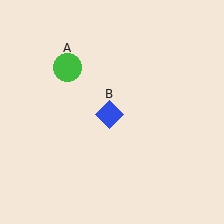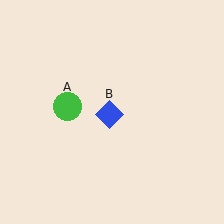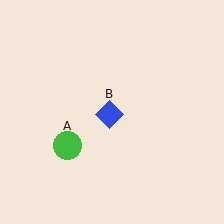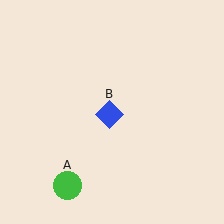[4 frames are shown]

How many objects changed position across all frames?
1 object changed position: green circle (object A).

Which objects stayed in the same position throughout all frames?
Blue diamond (object B) remained stationary.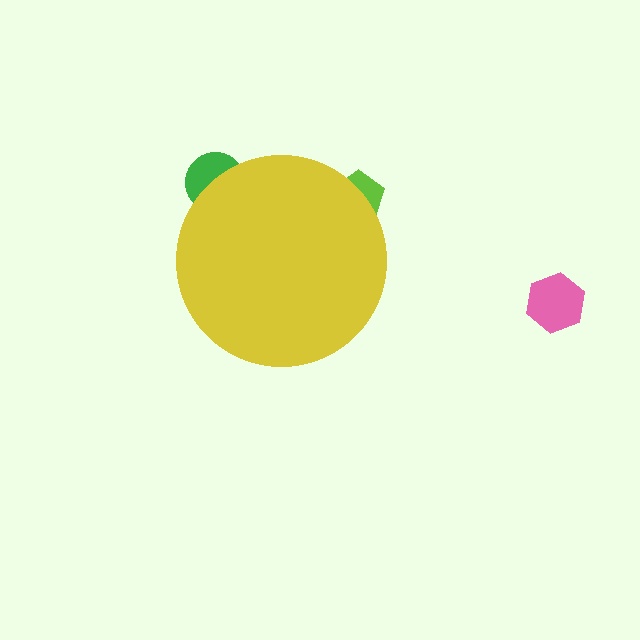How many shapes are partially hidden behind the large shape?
2 shapes are partially hidden.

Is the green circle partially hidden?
Yes, the green circle is partially hidden behind the yellow circle.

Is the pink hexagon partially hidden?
No, the pink hexagon is fully visible.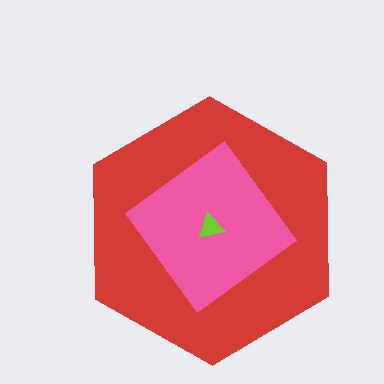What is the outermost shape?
The red hexagon.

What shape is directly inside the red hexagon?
The pink diamond.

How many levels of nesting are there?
3.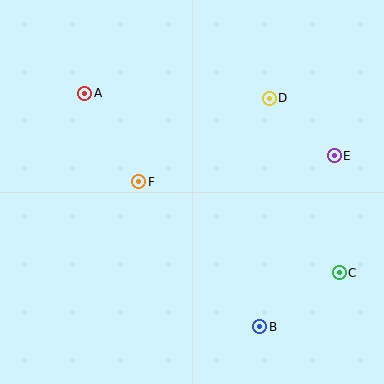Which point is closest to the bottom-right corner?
Point C is closest to the bottom-right corner.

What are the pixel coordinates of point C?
Point C is at (339, 273).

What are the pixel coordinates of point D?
Point D is at (269, 98).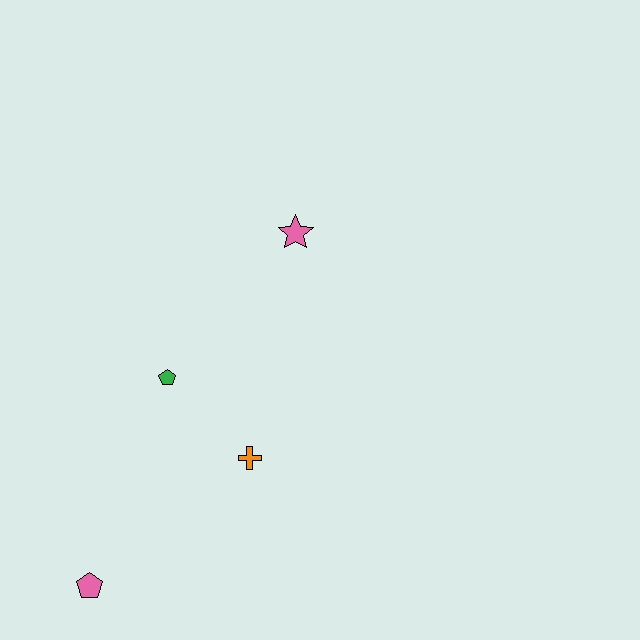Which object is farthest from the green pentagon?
The pink pentagon is farthest from the green pentagon.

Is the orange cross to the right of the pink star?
No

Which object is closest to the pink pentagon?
The orange cross is closest to the pink pentagon.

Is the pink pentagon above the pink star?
No